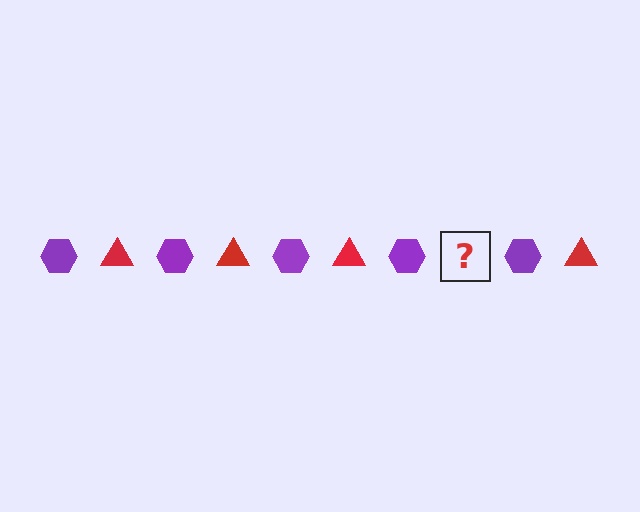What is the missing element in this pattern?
The missing element is a red triangle.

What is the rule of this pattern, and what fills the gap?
The rule is that the pattern alternates between purple hexagon and red triangle. The gap should be filled with a red triangle.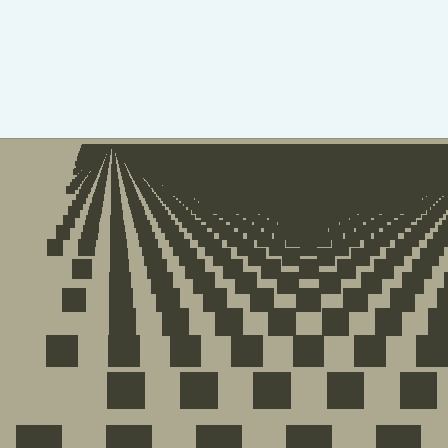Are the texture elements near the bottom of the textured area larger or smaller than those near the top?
Larger. Near the bottom, elements are closer to the viewer and appear at a bigger on-screen size.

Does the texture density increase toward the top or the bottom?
Density increases toward the top.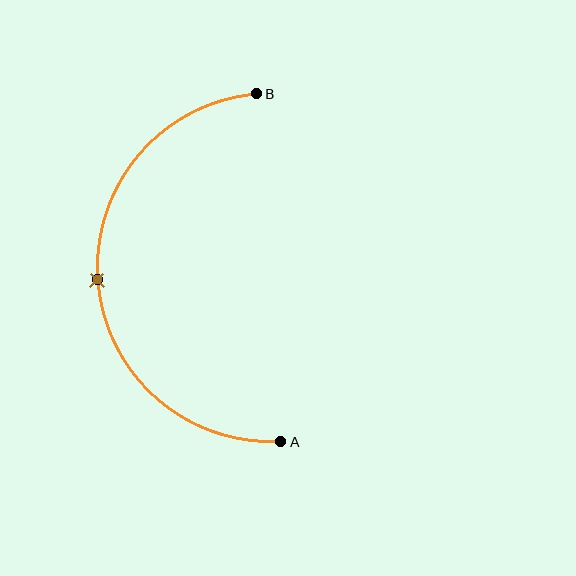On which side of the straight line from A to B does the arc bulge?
The arc bulges to the left of the straight line connecting A and B.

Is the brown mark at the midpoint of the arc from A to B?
Yes. The brown mark lies on the arc at equal arc-length from both A and B — it is the arc midpoint.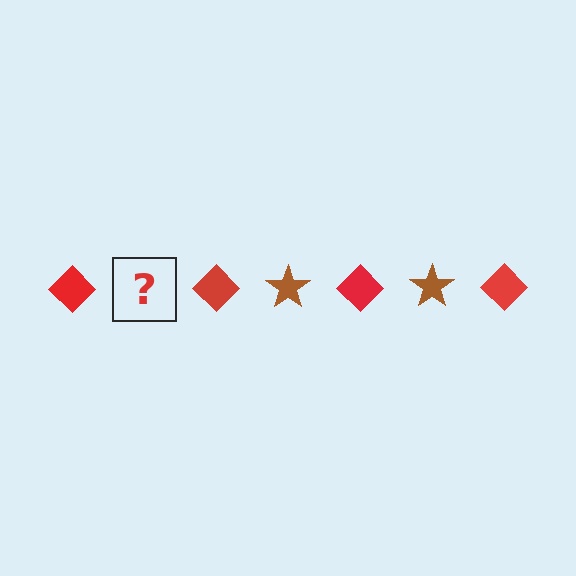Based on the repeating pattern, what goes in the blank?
The blank should be a brown star.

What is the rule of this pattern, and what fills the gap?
The rule is that the pattern alternates between red diamond and brown star. The gap should be filled with a brown star.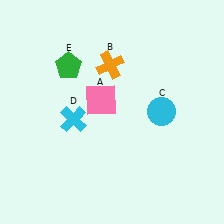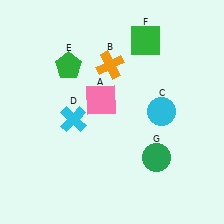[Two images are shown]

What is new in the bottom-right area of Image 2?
A green circle (G) was added in the bottom-right area of Image 2.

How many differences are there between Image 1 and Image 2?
There are 2 differences between the two images.